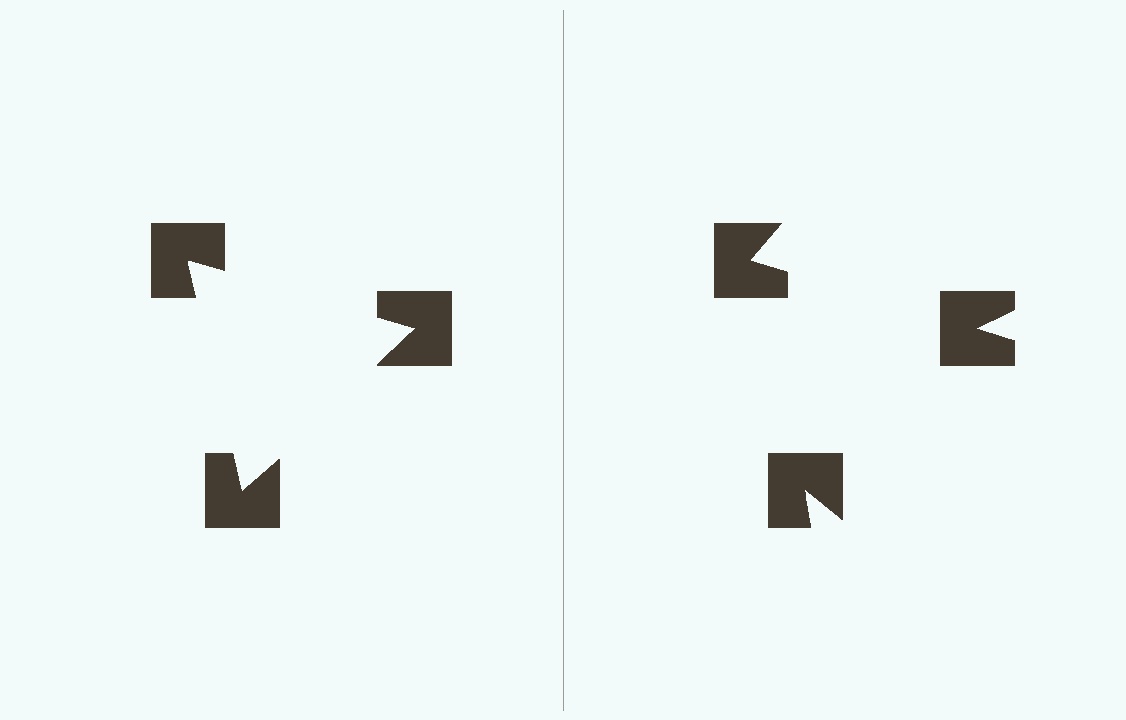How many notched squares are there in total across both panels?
6 — 3 on each side.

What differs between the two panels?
The notched squares are positioned identically on both sides; only the wedge orientations differ. On the left they align to a triangle; on the right they are misaligned.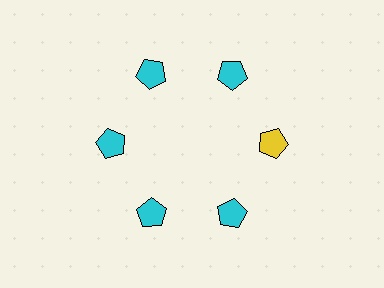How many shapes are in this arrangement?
There are 6 shapes arranged in a ring pattern.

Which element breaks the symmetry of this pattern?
The yellow pentagon at roughly the 3 o'clock position breaks the symmetry. All other shapes are cyan pentagons.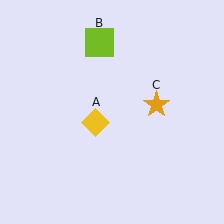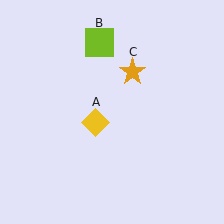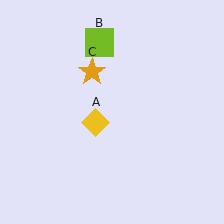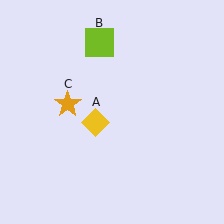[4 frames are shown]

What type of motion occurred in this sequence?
The orange star (object C) rotated counterclockwise around the center of the scene.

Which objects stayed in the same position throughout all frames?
Yellow diamond (object A) and lime square (object B) remained stationary.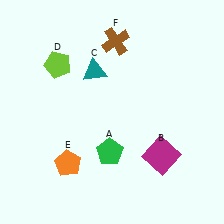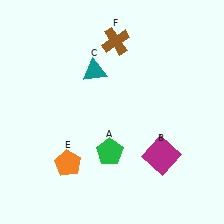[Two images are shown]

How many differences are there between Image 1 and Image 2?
There is 1 difference between the two images.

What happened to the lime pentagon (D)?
The lime pentagon (D) was removed in Image 2. It was in the top-left area of Image 1.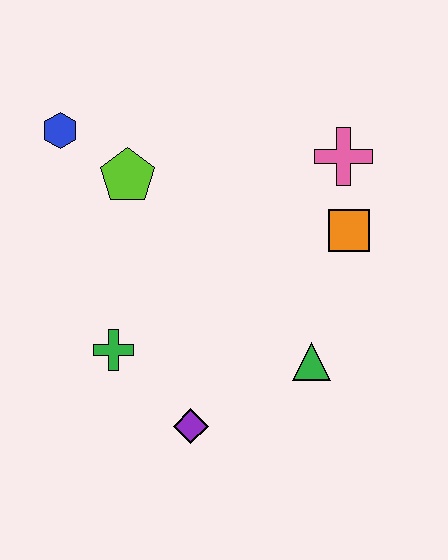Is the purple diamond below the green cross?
Yes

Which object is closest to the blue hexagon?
The lime pentagon is closest to the blue hexagon.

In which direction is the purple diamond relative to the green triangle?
The purple diamond is to the left of the green triangle.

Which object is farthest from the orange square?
The blue hexagon is farthest from the orange square.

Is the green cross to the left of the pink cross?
Yes